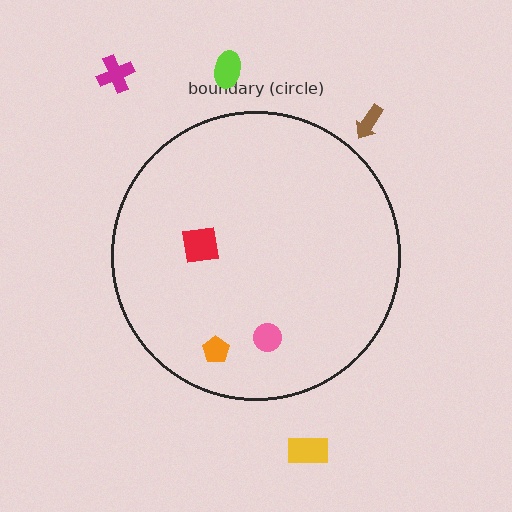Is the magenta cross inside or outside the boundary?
Outside.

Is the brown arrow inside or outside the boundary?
Outside.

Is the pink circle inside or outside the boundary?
Inside.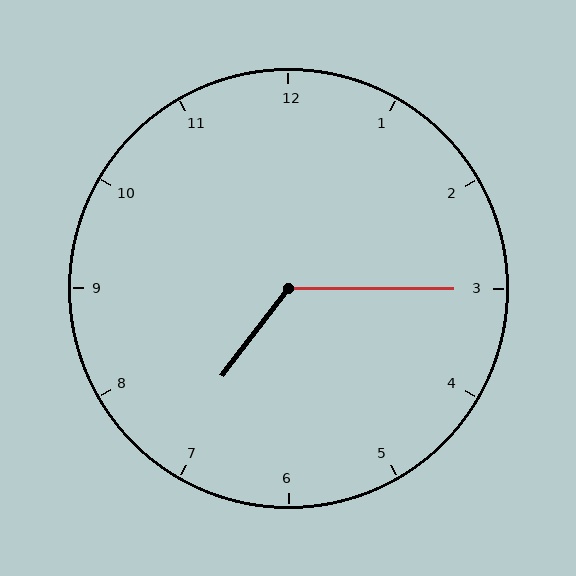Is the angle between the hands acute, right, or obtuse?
It is obtuse.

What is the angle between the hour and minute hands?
Approximately 128 degrees.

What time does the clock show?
7:15.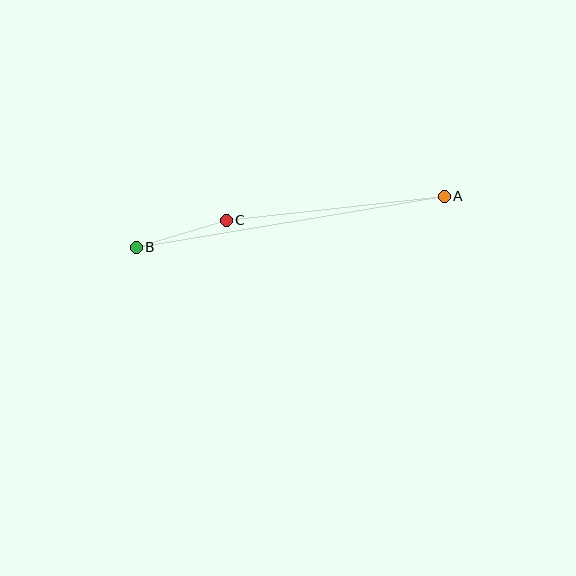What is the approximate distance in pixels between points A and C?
The distance between A and C is approximately 219 pixels.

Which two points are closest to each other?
Points B and C are closest to each other.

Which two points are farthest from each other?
Points A and B are farthest from each other.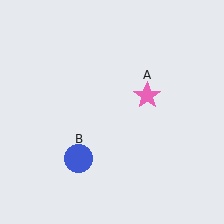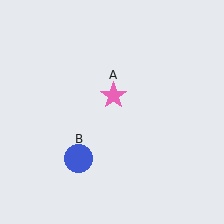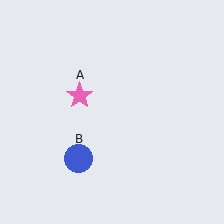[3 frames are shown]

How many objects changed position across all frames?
1 object changed position: pink star (object A).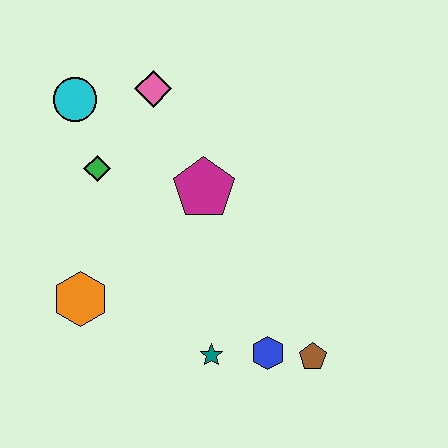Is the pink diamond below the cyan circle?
No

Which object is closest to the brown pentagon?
The blue hexagon is closest to the brown pentagon.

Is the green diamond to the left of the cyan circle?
No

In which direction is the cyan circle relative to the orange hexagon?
The cyan circle is above the orange hexagon.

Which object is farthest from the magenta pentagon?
The brown pentagon is farthest from the magenta pentagon.